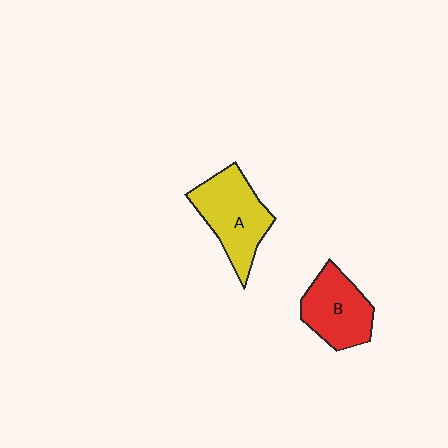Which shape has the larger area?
Shape A (yellow).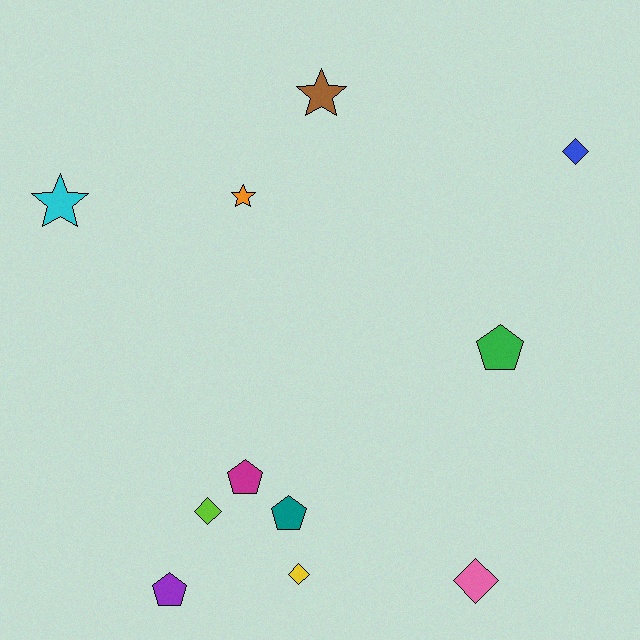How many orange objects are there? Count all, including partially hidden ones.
There is 1 orange object.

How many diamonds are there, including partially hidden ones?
There are 4 diamonds.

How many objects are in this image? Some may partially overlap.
There are 11 objects.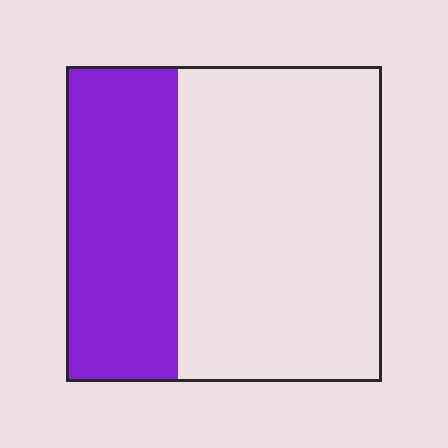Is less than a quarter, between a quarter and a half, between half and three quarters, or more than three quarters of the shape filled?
Between a quarter and a half.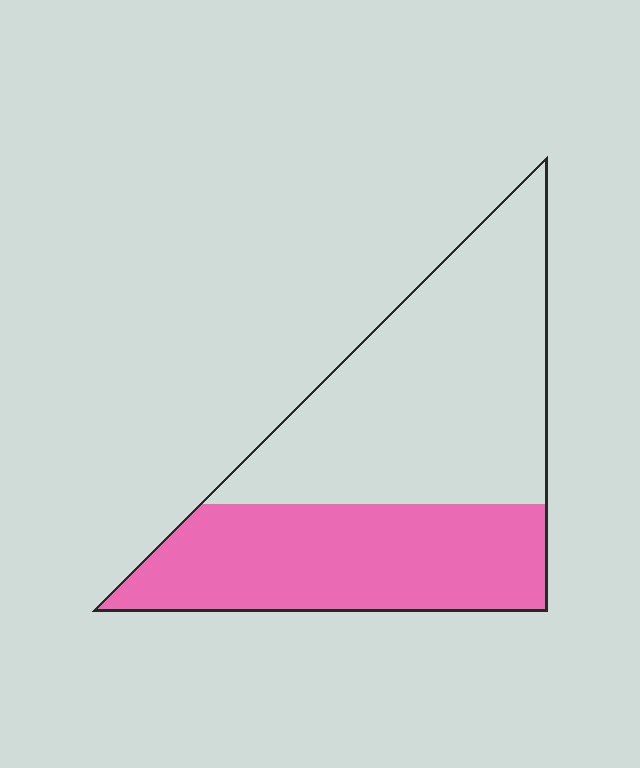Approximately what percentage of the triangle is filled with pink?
Approximately 40%.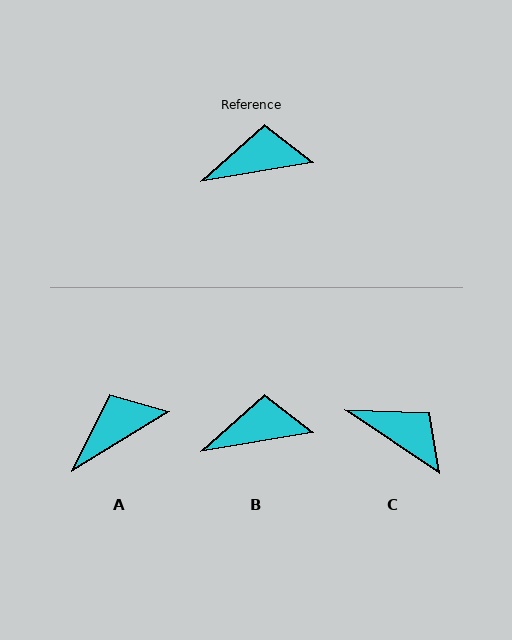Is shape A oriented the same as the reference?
No, it is off by about 22 degrees.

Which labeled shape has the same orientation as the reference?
B.